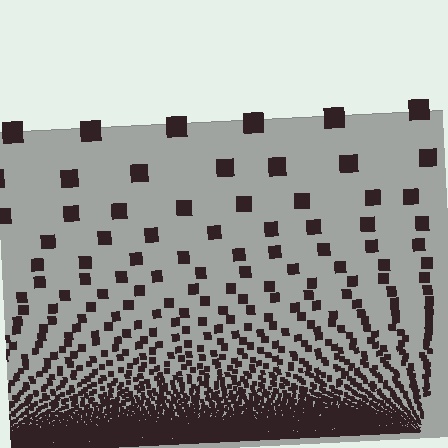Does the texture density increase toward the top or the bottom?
Density increases toward the bottom.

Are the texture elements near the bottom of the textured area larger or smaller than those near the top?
Smaller. The gradient is inverted — elements near the bottom are smaller and denser.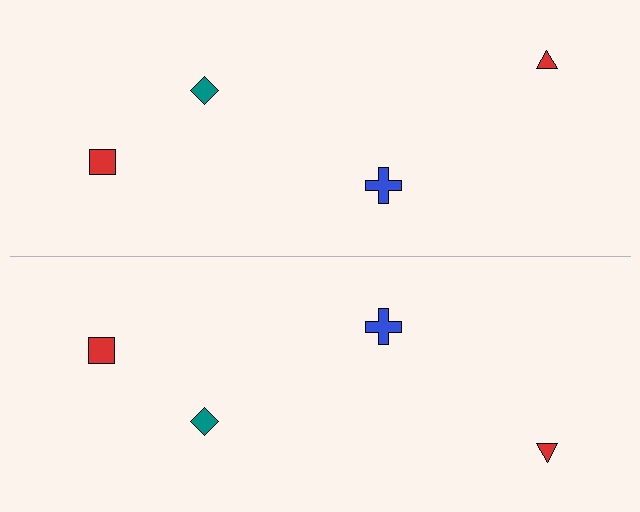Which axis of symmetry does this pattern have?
The pattern has a horizontal axis of symmetry running through the center of the image.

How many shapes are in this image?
There are 8 shapes in this image.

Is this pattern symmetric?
Yes, this pattern has bilateral (reflection) symmetry.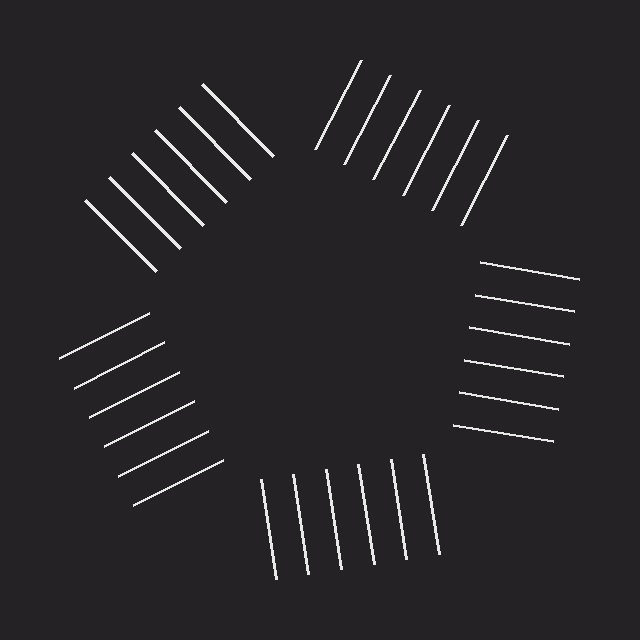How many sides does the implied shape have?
5 sides — the line-ends trace a pentagon.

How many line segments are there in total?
30 — 6 along each of the 5 edges.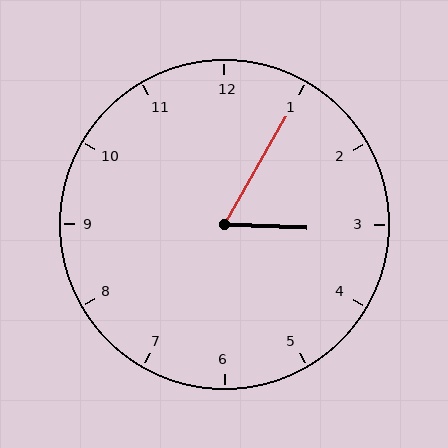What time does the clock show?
3:05.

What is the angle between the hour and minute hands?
Approximately 62 degrees.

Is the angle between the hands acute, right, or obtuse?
It is acute.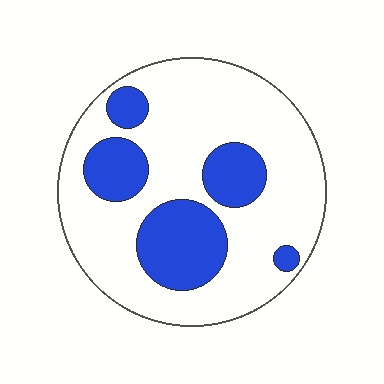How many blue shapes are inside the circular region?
5.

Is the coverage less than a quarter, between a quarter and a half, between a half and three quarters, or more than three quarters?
Between a quarter and a half.